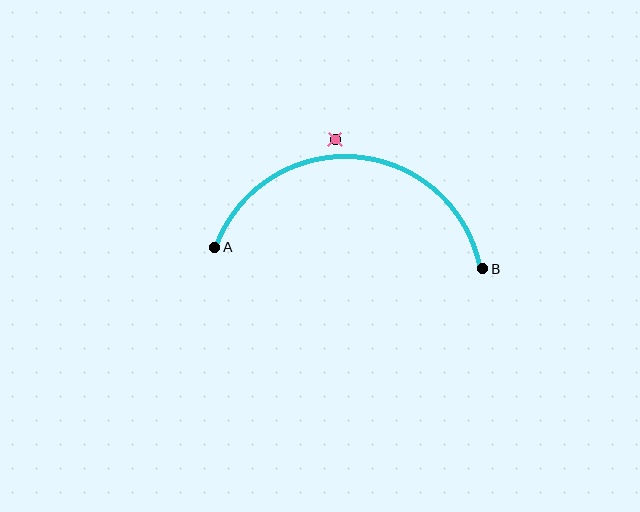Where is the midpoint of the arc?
The arc midpoint is the point on the curve farthest from the straight line joining A and B. It sits above that line.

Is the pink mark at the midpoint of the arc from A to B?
No — the pink mark does not lie on the arc at all. It sits slightly outside the curve.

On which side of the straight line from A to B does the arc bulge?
The arc bulges above the straight line connecting A and B.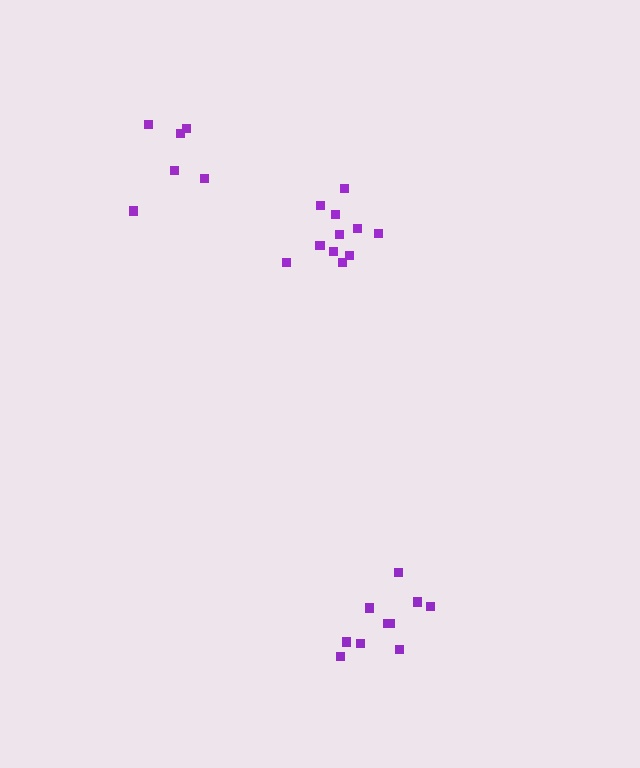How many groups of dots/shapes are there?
There are 3 groups.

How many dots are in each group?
Group 1: 10 dots, Group 2: 6 dots, Group 3: 11 dots (27 total).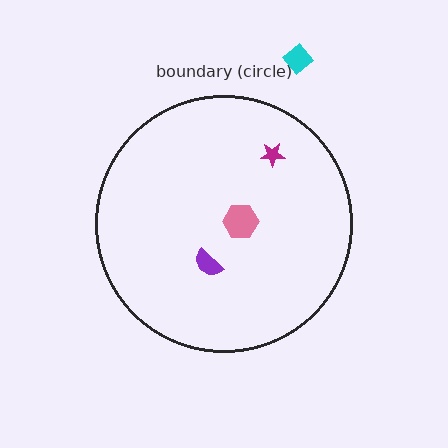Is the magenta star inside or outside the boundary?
Inside.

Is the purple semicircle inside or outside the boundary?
Inside.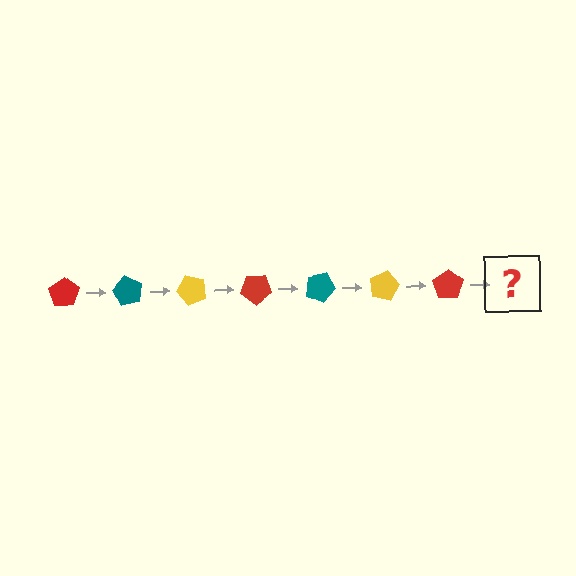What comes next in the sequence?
The next element should be a teal pentagon, rotated 420 degrees from the start.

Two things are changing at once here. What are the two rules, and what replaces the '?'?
The two rules are that it rotates 60 degrees each step and the color cycles through red, teal, and yellow. The '?' should be a teal pentagon, rotated 420 degrees from the start.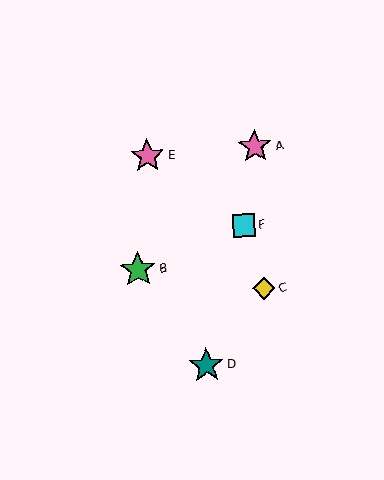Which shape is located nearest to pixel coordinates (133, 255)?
The green star (labeled B) at (138, 270) is nearest to that location.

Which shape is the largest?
The green star (labeled B) is the largest.